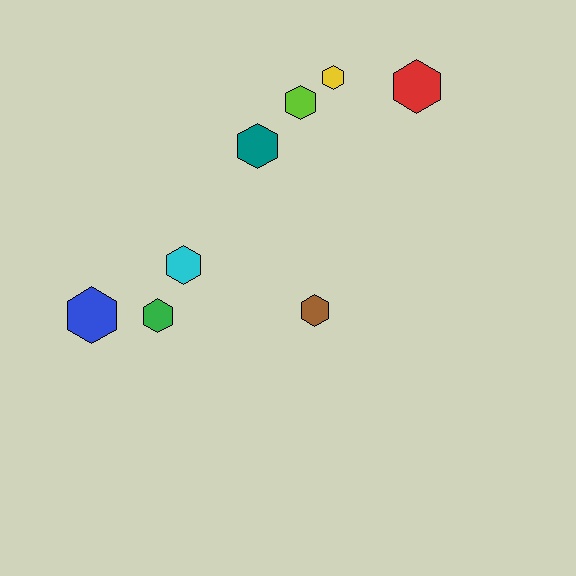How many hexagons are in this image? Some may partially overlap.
There are 8 hexagons.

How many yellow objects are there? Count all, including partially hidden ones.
There is 1 yellow object.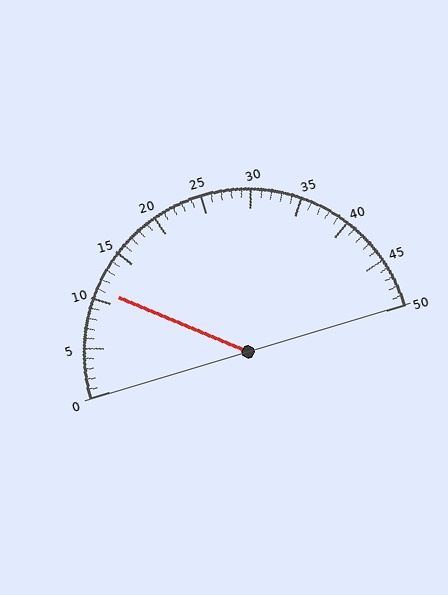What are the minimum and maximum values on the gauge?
The gauge ranges from 0 to 50.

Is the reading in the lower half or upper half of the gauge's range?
The reading is in the lower half of the range (0 to 50).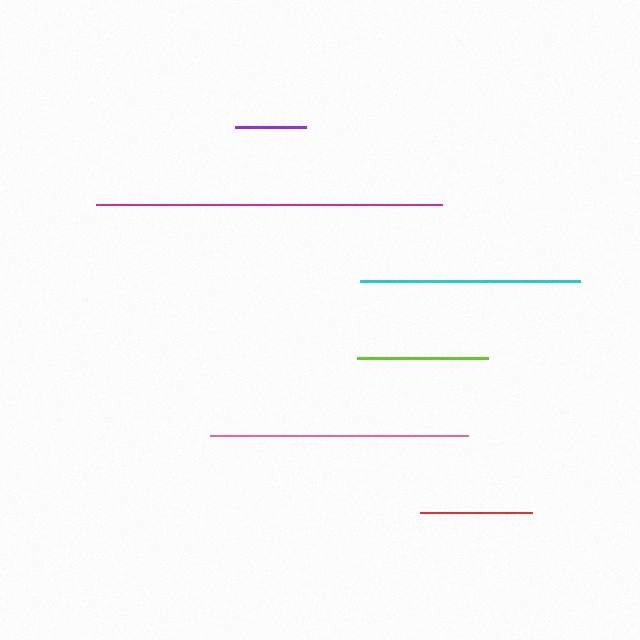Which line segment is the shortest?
The purple line is the shortest at approximately 71 pixels.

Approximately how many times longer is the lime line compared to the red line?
The lime line is approximately 1.2 times the length of the red line.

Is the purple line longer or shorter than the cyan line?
The cyan line is longer than the purple line.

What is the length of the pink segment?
The pink segment is approximately 258 pixels long.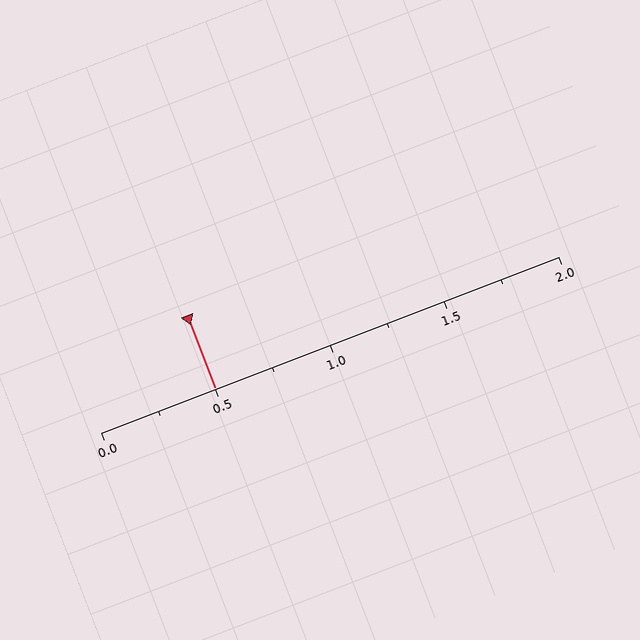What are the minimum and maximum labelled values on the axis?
The axis runs from 0.0 to 2.0.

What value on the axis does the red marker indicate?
The marker indicates approximately 0.5.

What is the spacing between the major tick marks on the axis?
The major ticks are spaced 0.5 apart.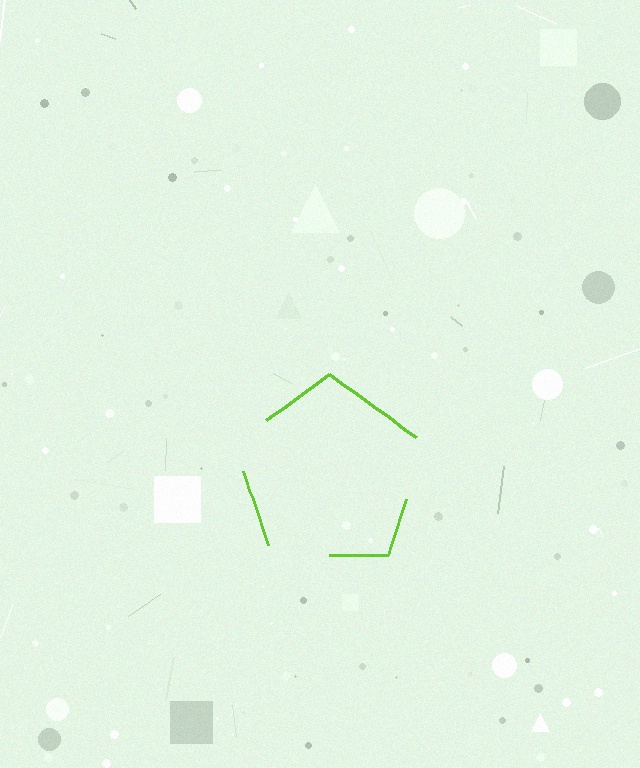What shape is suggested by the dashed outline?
The dashed outline suggests a pentagon.